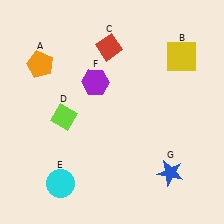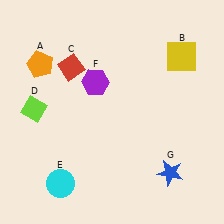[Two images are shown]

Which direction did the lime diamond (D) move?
The lime diamond (D) moved left.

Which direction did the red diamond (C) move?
The red diamond (C) moved left.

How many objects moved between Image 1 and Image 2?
2 objects moved between the two images.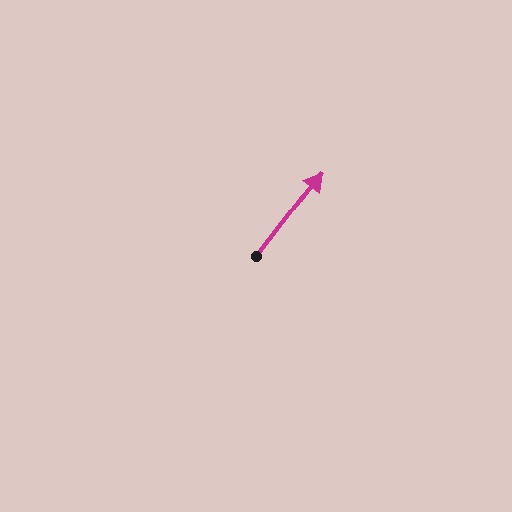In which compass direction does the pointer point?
Northeast.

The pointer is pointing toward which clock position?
Roughly 1 o'clock.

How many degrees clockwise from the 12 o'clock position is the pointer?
Approximately 38 degrees.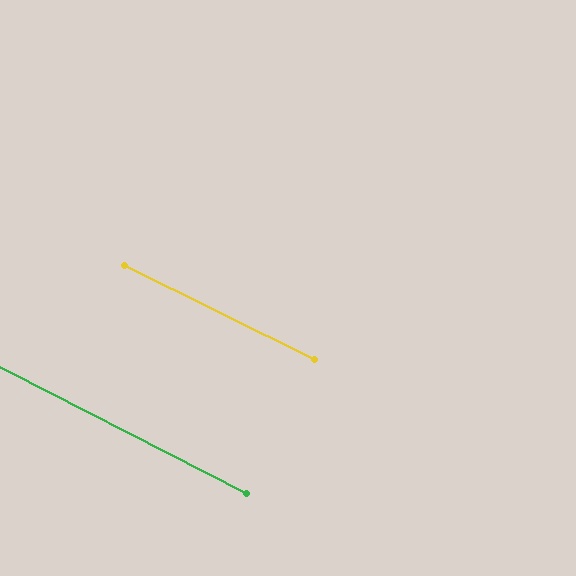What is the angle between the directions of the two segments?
Approximately 1 degree.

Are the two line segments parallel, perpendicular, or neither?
Parallel — their directions differ by only 0.9°.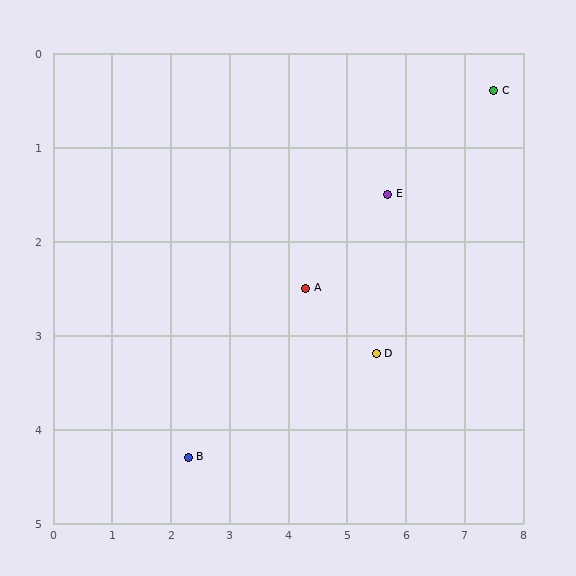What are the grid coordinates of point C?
Point C is at approximately (7.5, 0.4).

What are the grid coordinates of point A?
Point A is at approximately (4.3, 2.5).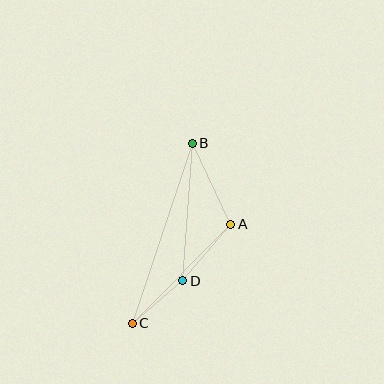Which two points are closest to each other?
Points C and D are closest to each other.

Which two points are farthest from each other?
Points B and C are farthest from each other.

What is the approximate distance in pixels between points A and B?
The distance between A and B is approximately 90 pixels.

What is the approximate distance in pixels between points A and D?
The distance between A and D is approximately 74 pixels.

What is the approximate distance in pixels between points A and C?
The distance between A and C is approximately 140 pixels.